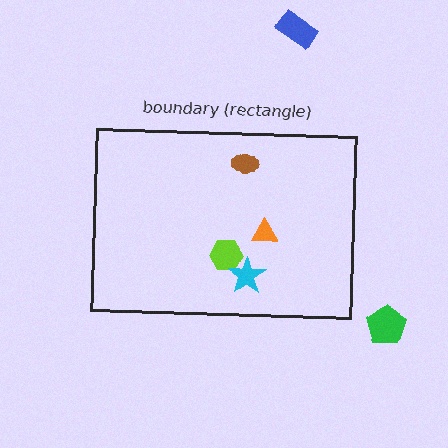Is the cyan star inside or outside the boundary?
Inside.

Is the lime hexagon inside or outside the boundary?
Inside.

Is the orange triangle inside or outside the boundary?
Inside.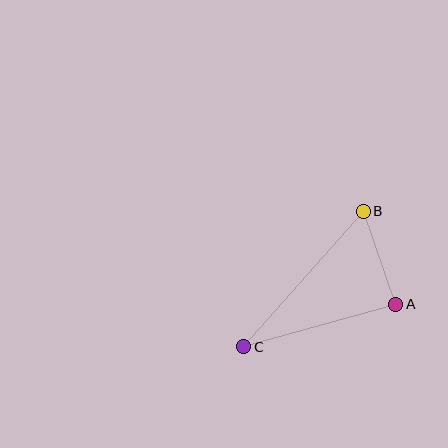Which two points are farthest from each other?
Points B and C are farthest from each other.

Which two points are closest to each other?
Points A and B are closest to each other.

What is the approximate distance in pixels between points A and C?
The distance between A and C is approximately 158 pixels.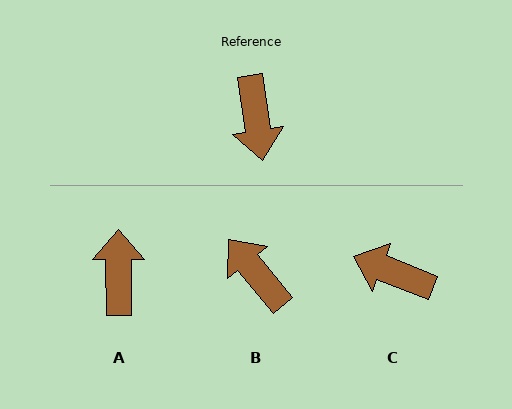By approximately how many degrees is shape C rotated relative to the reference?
Approximately 120 degrees clockwise.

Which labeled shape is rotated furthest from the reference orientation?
A, about 172 degrees away.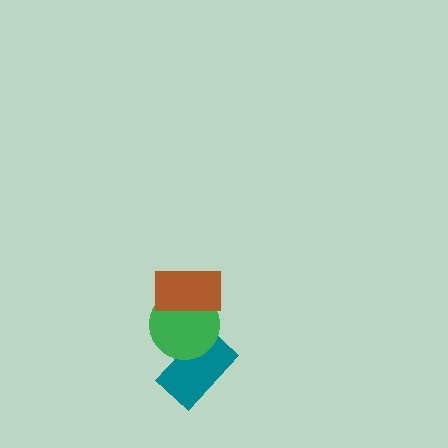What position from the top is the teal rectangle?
The teal rectangle is 3rd from the top.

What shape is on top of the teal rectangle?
The green circle is on top of the teal rectangle.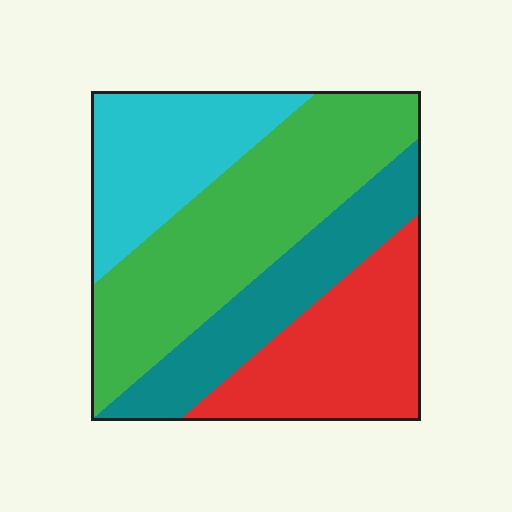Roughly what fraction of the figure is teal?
Teal takes up about one fifth (1/5) of the figure.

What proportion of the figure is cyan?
Cyan covers 20% of the figure.